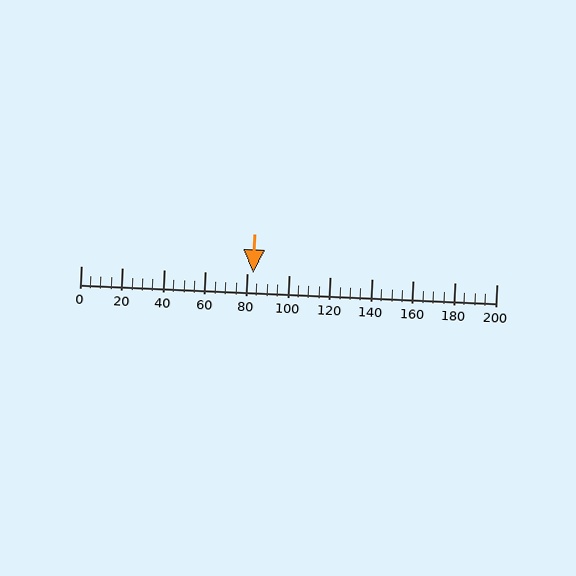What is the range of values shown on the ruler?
The ruler shows values from 0 to 200.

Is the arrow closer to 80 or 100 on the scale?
The arrow is closer to 80.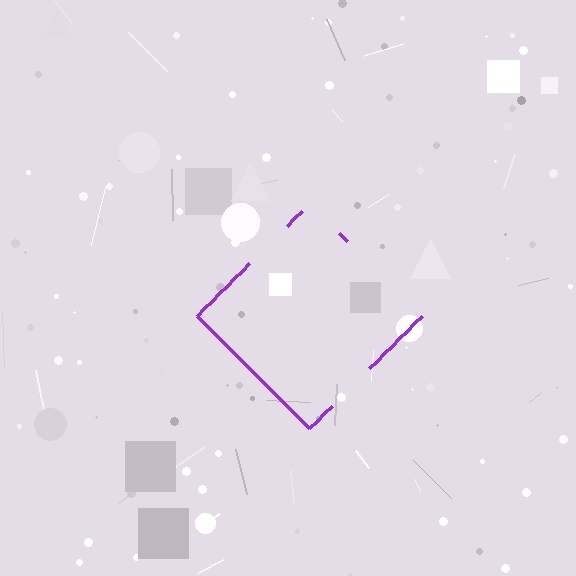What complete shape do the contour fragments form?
The contour fragments form a diamond.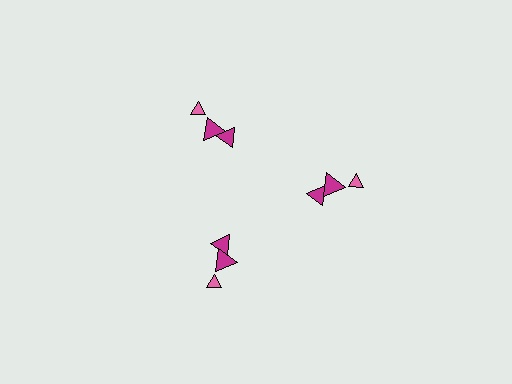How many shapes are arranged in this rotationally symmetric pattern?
There are 9 shapes, arranged in 3 groups of 3.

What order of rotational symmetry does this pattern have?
This pattern has 3-fold rotational symmetry.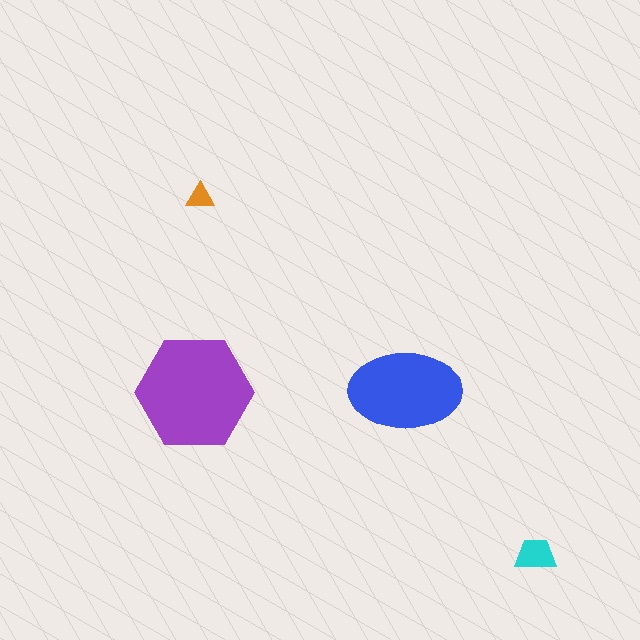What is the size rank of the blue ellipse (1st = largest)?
2nd.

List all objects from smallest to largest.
The orange triangle, the cyan trapezoid, the blue ellipse, the purple hexagon.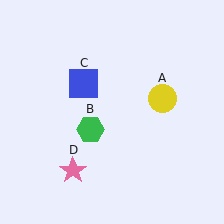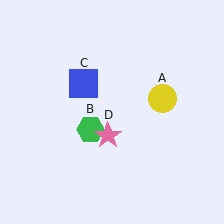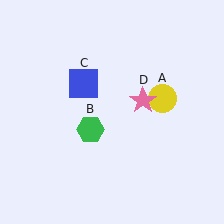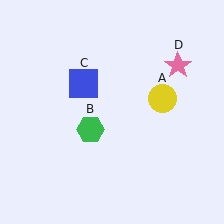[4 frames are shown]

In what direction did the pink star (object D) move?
The pink star (object D) moved up and to the right.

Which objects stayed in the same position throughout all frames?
Yellow circle (object A) and green hexagon (object B) and blue square (object C) remained stationary.